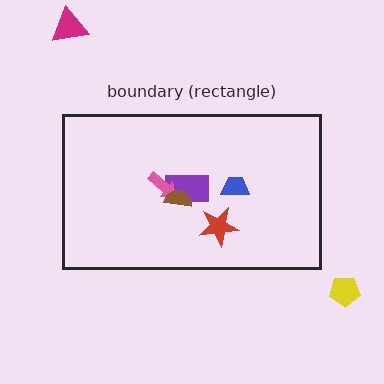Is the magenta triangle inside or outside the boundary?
Outside.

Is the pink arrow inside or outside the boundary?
Inside.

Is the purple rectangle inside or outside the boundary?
Inside.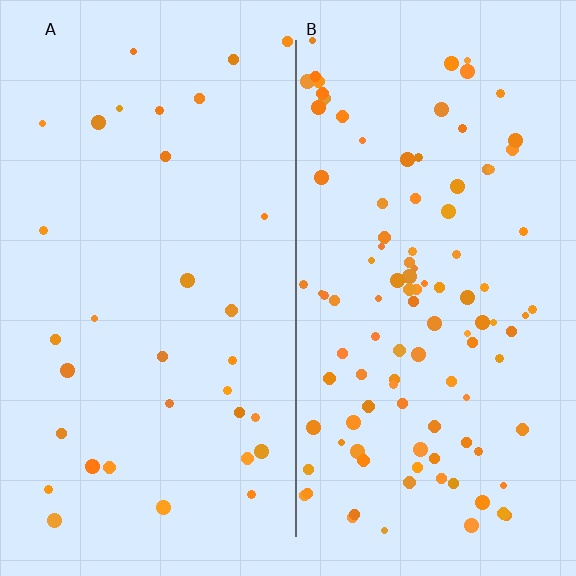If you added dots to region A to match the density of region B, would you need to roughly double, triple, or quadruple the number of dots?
Approximately triple.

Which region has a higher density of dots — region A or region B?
B (the right).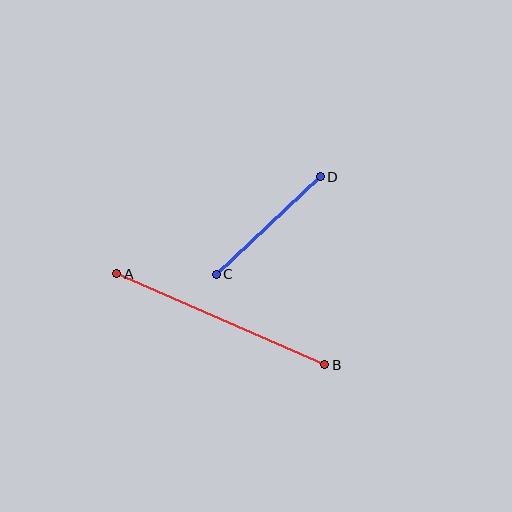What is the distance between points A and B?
The distance is approximately 227 pixels.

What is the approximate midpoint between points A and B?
The midpoint is at approximately (221, 319) pixels.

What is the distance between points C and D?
The distance is approximately 142 pixels.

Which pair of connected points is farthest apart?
Points A and B are farthest apart.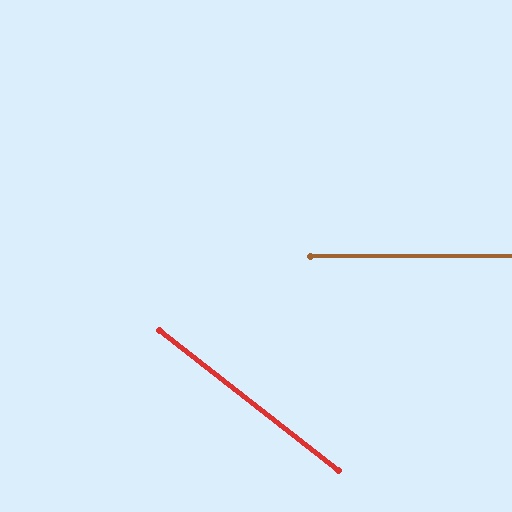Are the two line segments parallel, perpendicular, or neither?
Neither parallel nor perpendicular — they differ by about 38°.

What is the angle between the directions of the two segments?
Approximately 38 degrees.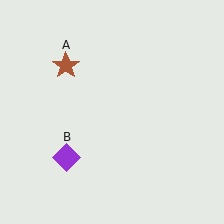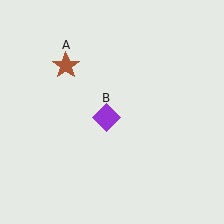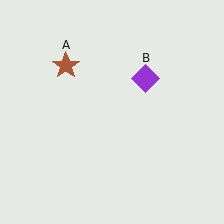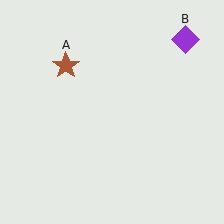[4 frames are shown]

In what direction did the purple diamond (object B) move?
The purple diamond (object B) moved up and to the right.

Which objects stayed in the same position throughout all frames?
Brown star (object A) remained stationary.